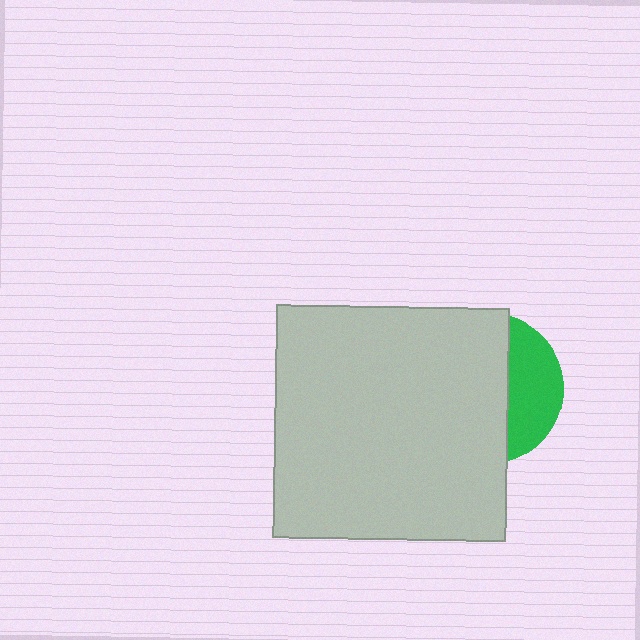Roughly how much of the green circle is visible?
A small part of it is visible (roughly 33%).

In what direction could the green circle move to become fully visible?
The green circle could move right. That would shift it out from behind the light gray square entirely.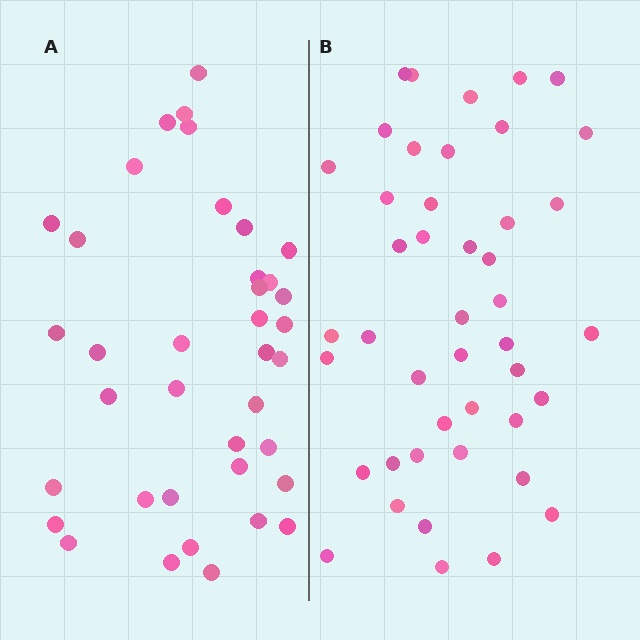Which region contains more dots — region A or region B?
Region B (the right region) has more dots.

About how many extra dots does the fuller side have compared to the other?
Region B has about 6 more dots than region A.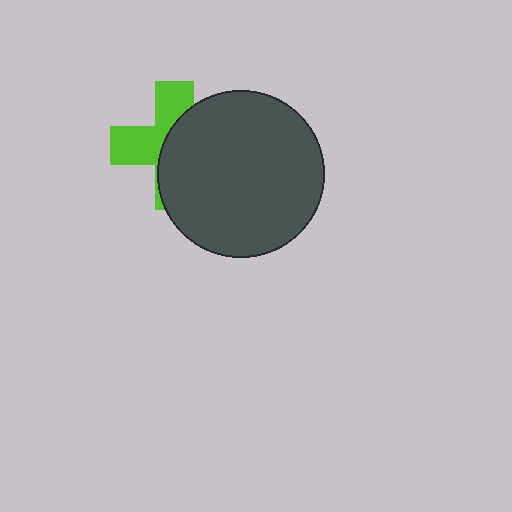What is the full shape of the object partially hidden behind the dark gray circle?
The partially hidden object is a lime cross.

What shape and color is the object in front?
The object in front is a dark gray circle.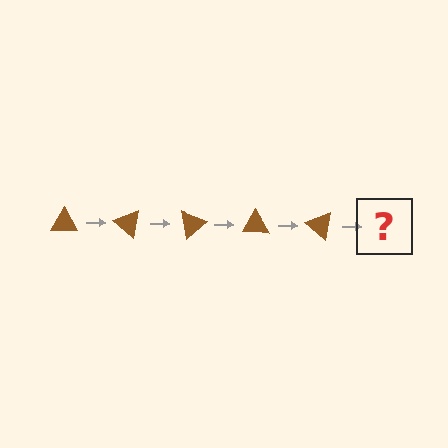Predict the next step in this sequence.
The next step is a brown triangle rotated 200 degrees.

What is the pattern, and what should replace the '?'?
The pattern is that the triangle rotates 40 degrees each step. The '?' should be a brown triangle rotated 200 degrees.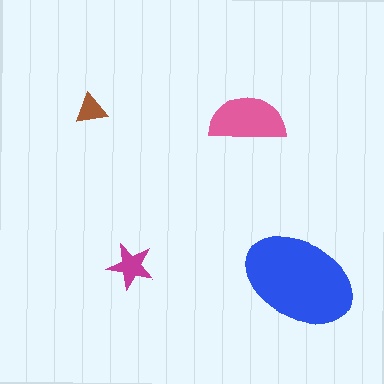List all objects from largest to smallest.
The blue ellipse, the pink semicircle, the magenta star, the brown triangle.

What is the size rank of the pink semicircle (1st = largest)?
2nd.